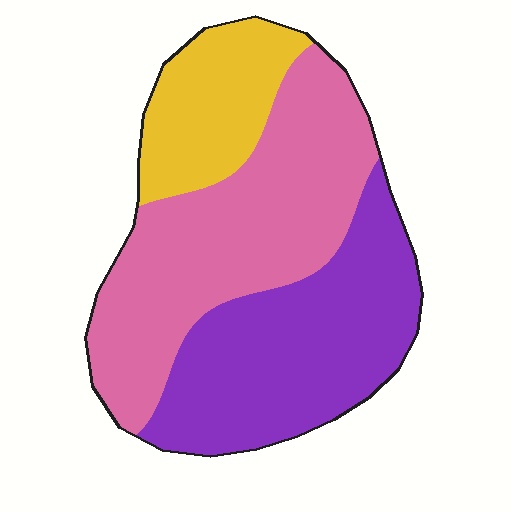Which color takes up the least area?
Yellow, at roughly 20%.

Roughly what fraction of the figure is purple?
Purple takes up about three eighths (3/8) of the figure.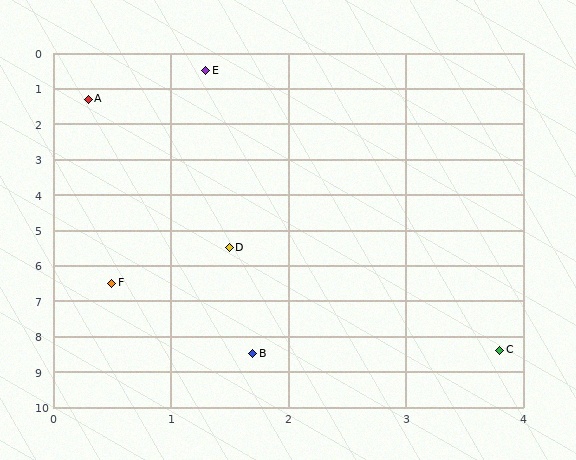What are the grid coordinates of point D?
Point D is at approximately (1.5, 5.5).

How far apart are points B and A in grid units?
Points B and A are about 7.3 grid units apart.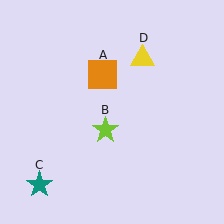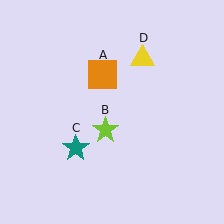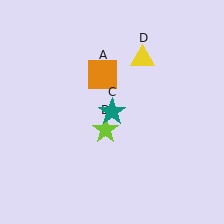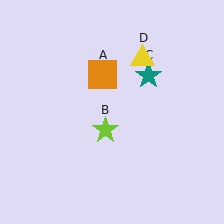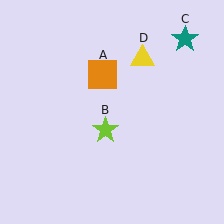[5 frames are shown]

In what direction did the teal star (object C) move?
The teal star (object C) moved up and to the right.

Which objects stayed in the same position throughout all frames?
Orange square (object A) and lime star (object B) and yellow triangle (object D) remained stationary.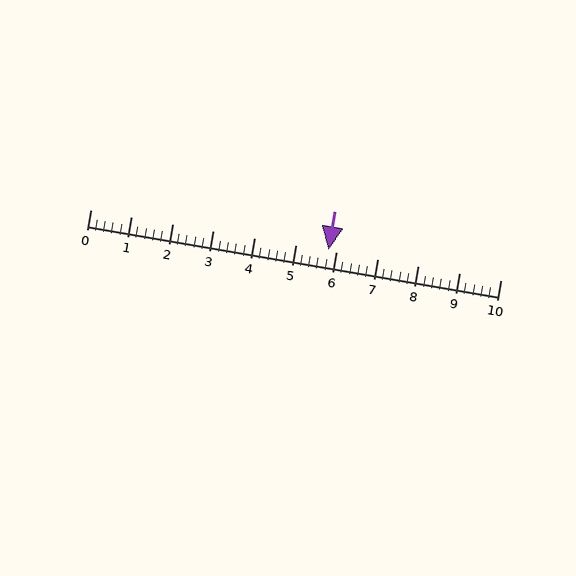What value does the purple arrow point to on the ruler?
The purple arrow points to approximately 5.8.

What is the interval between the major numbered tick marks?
The major tick marks are spaced 1 units apart.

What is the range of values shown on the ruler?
The ruler shows values from 0 to 10.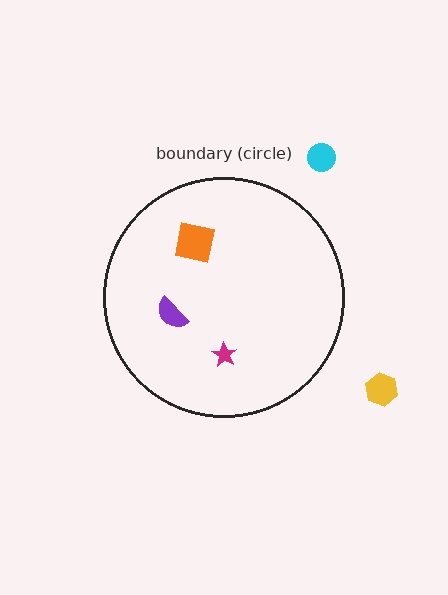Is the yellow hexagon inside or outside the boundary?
Outside.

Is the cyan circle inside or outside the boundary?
Outside.